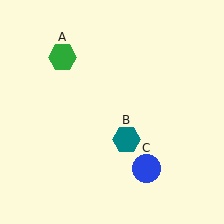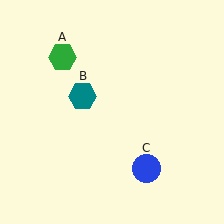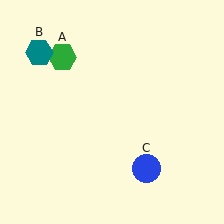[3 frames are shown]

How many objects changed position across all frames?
1 object changed position: teal hexagon (object B).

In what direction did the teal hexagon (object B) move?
The teal hexagon (object B) moved up and to the left.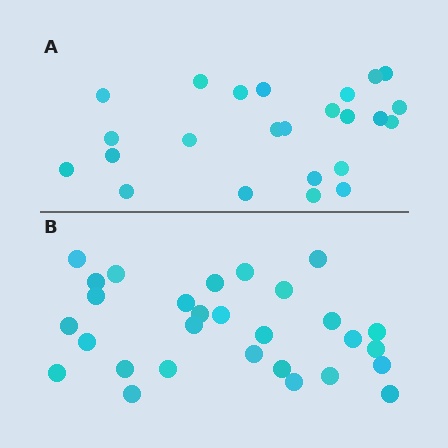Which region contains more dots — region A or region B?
Region B (the bottom region) has more dots.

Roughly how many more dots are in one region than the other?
Region B has about 5 more dots than region A.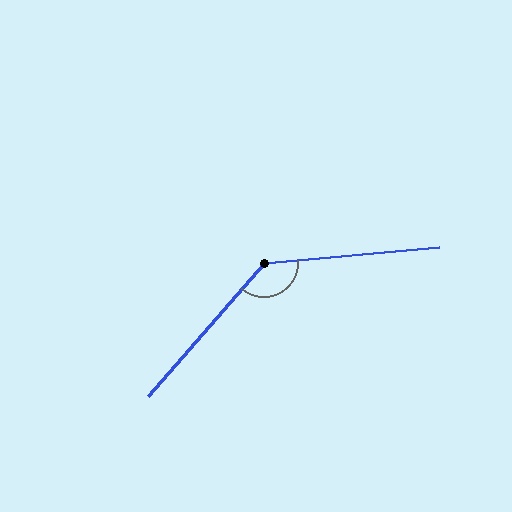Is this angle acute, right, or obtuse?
It is obtuse.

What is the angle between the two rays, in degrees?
Approximately 136 degrees.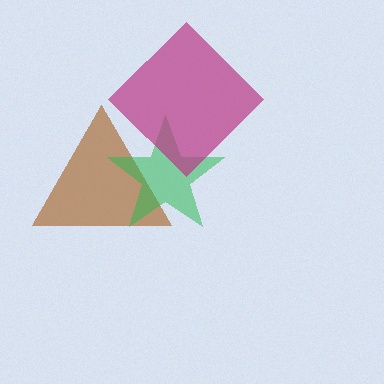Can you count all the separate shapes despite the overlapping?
Yes, there are 3 separate shapes.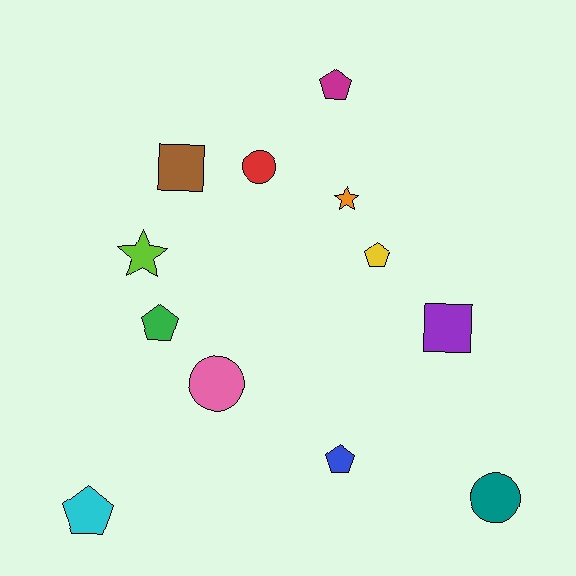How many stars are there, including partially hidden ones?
There are 2 stars.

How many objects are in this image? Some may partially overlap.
There are 12 objects.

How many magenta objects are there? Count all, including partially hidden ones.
There is 1 magenta object.